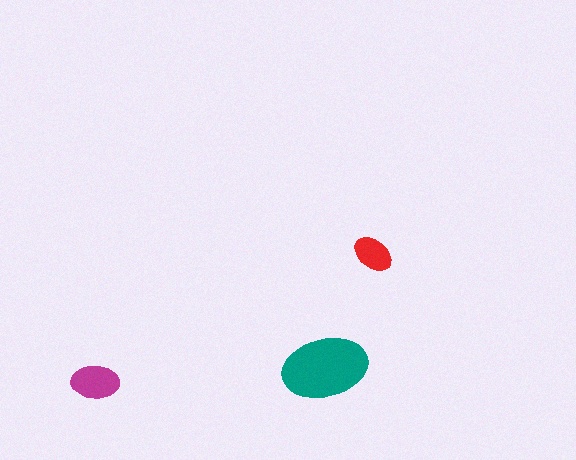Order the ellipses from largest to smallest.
the teal one, the magenta one, the red one.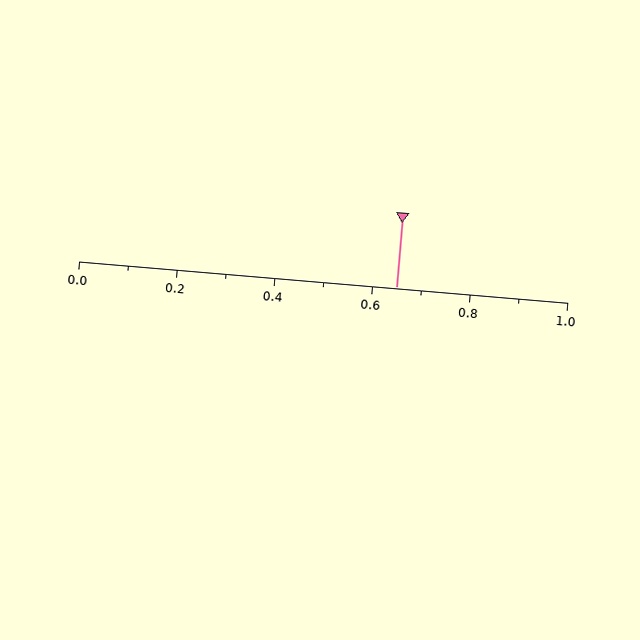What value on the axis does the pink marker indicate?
The marker indicates approximately 0.65.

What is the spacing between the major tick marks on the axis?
The major ticks are spaced 0.2 apart.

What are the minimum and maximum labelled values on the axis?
The axis runs from 0.0 to 1.0.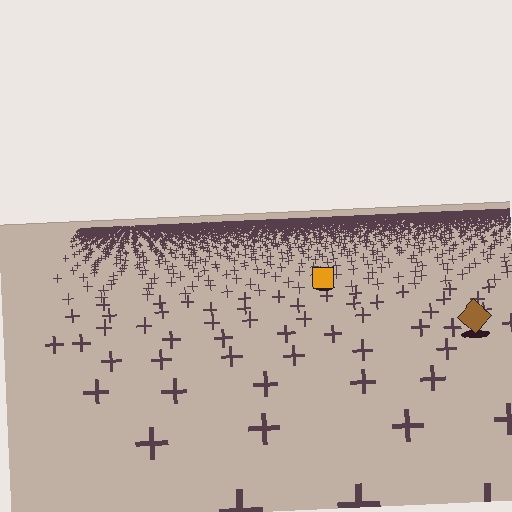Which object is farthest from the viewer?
The orange square is farthest from the viewer. It appears smaller and the ground texture around it is denser.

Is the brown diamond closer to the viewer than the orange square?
Yes. The brown diamond is closer — you can tell from the texture gradient: the ground texture is coarser near it.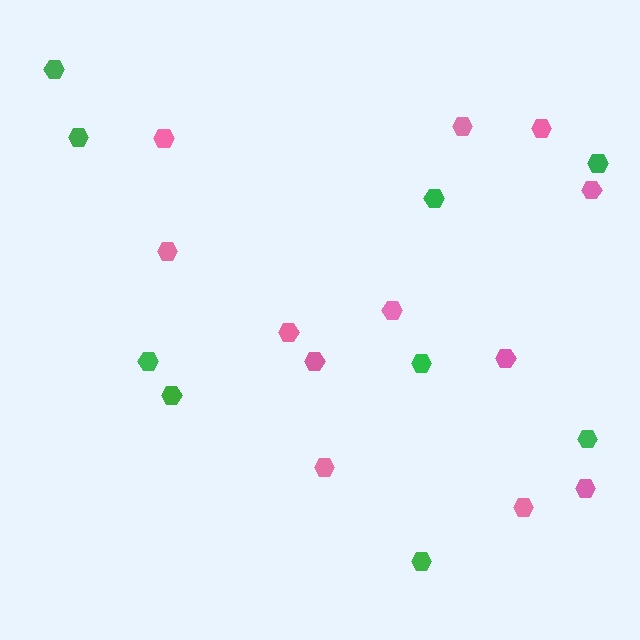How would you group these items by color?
There are 2 groups: one group of pink hexagons (12) and one group of green hexagons (9).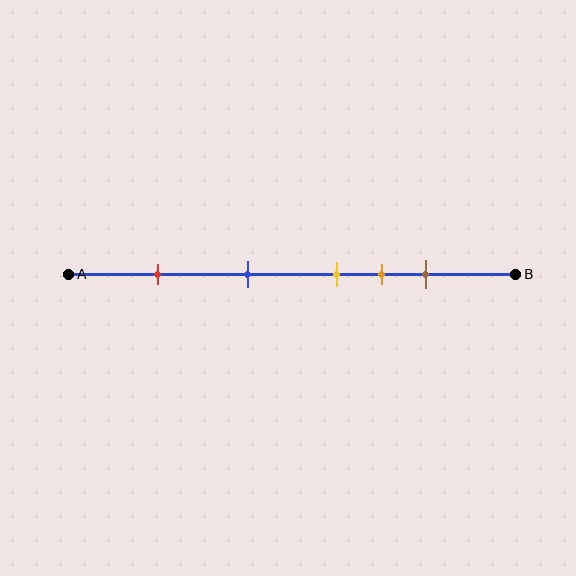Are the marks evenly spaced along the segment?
No, the marks are not evenly spaced.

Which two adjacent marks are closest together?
The yellow and orange marks are the closest adjacent pair.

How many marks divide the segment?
There are 5 marks dividing the segment.